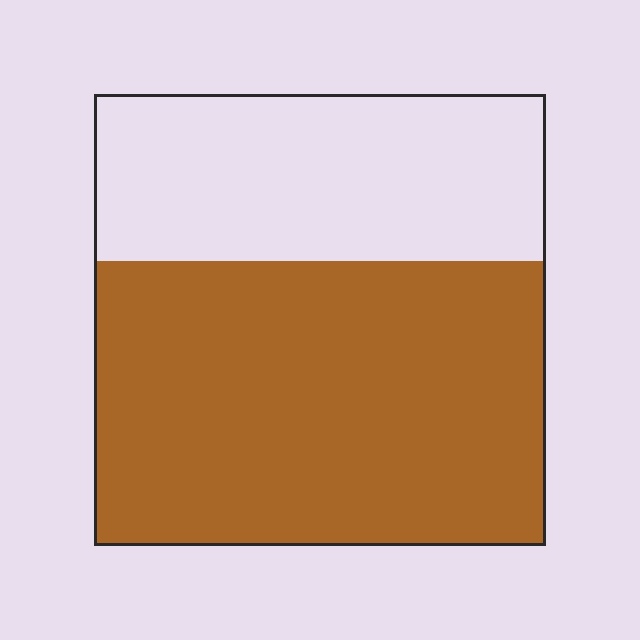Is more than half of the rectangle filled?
Yes.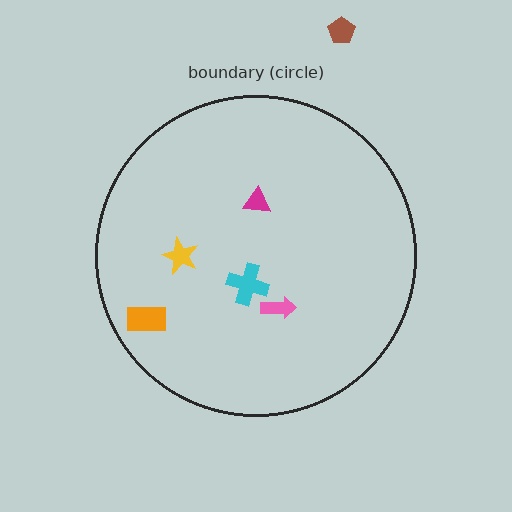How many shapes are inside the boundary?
5 inside, 1 outside.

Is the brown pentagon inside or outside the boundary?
Outside.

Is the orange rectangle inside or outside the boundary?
Inside.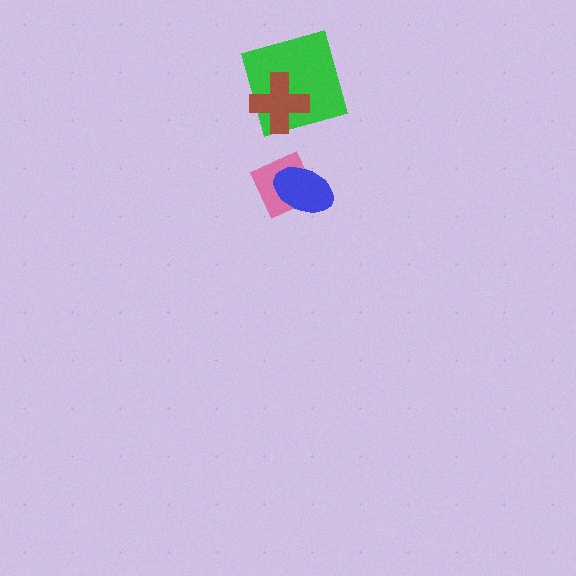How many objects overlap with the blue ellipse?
1 object overlaps with the blue ellipse.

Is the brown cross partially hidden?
No, no other shape covers it.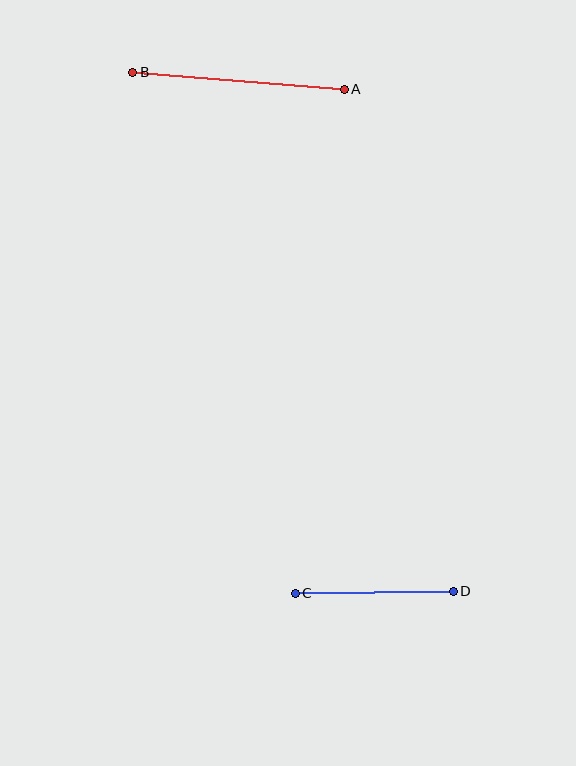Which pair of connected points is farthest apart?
Points A and B are farthest apart.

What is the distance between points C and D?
The distance is approximately 158 pixels.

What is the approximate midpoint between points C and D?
The midpoint is at approximately (374, 592) pixels.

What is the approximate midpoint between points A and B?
The midpoint is at approximately (238, 81) pixels.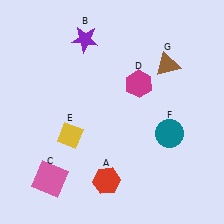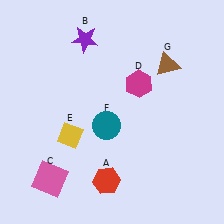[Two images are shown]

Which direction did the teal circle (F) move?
The teal circle (F) moved left.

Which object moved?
The teal circle (F) moved left.